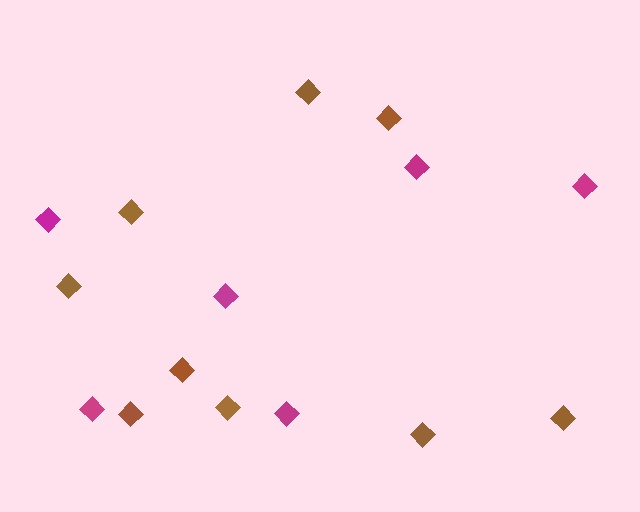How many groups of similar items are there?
There are 2 groups: one group of brown diamonds (9) and one group of magenta diamonds (6).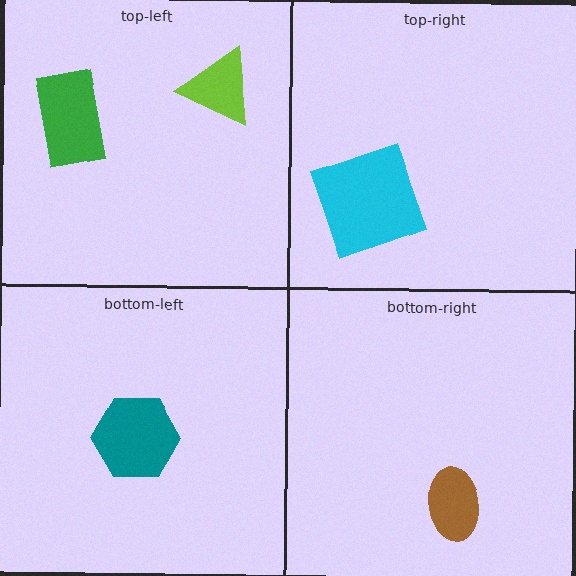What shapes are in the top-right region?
The cyan square.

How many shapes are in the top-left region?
2.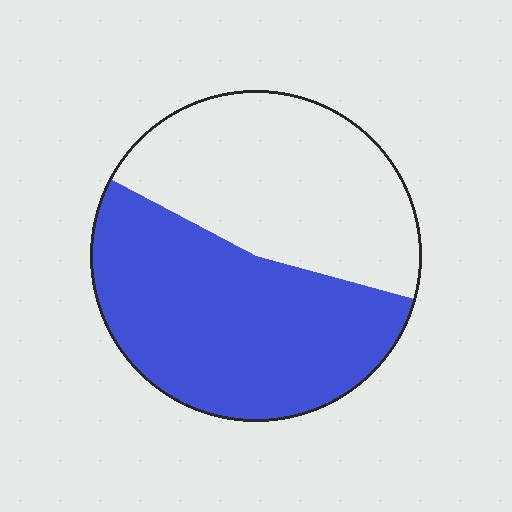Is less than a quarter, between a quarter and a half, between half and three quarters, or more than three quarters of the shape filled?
Between half and three quarters.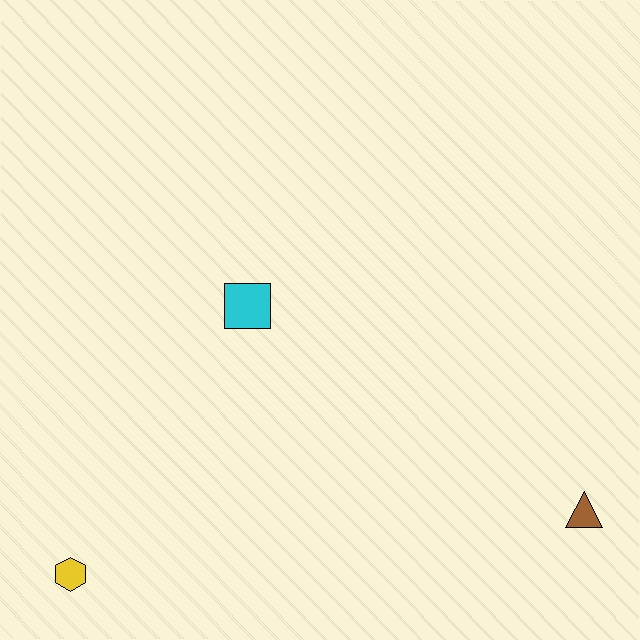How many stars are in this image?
There are no stars.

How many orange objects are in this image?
There are no orange objects.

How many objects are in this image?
There are 3 objects.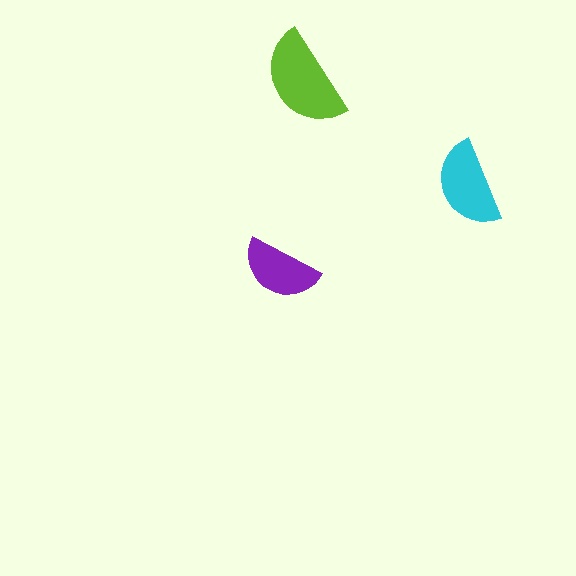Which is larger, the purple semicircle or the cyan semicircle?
The cyan one.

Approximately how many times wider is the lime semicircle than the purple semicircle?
About 1.5 times wider.